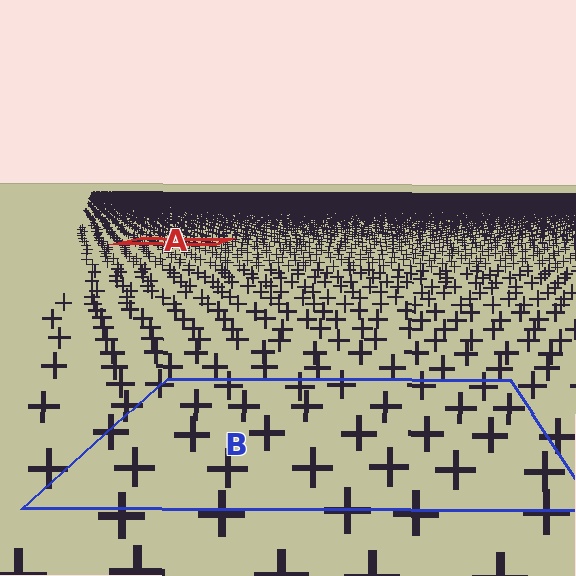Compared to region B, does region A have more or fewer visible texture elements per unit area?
Region A has more texture elements per unit area — they are packed more densely because it is farther away.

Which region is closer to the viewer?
Region B is closer. The texture elements there are larger and more spread out.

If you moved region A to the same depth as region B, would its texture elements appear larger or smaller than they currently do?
They would appear larger. At a closer depth, the same texture elements are projected at a bigger on-screen size.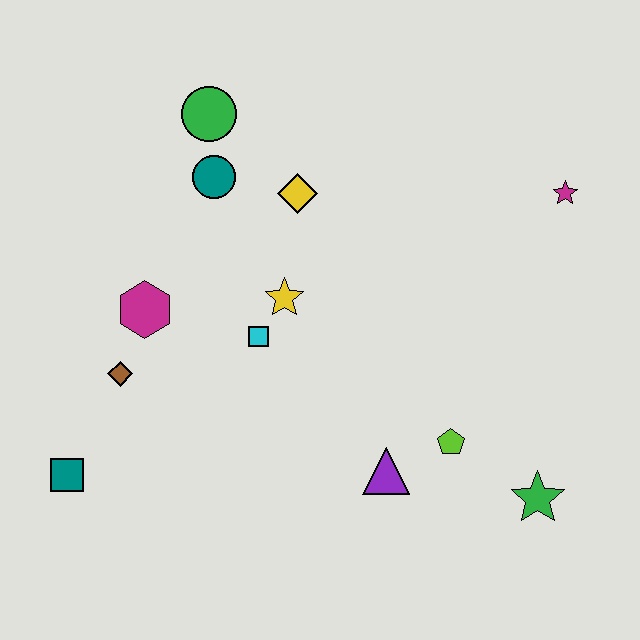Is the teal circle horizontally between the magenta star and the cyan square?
No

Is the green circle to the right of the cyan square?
No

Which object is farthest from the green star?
The green circle is farthest from the green star.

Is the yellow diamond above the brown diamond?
Yes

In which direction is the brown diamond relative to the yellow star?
The brown diamond is to the left of the yellow star.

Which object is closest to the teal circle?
The green circle is closest to the teal circle.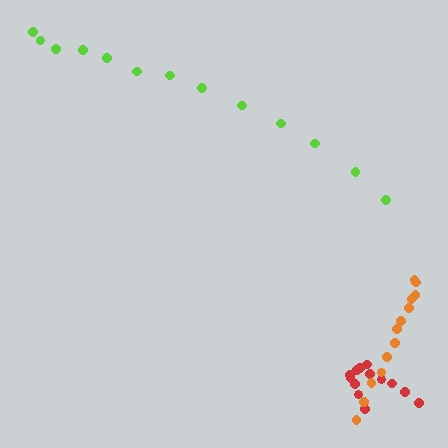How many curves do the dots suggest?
There are 3 distinct paths.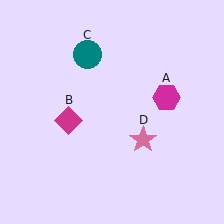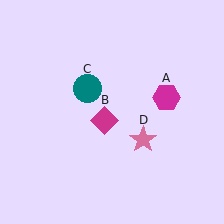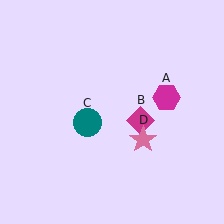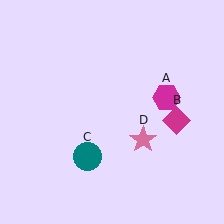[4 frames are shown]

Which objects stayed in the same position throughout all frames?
Magenta hexagon (object A) and pink star (object D) remained stationary.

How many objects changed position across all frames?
2 objects changed position: magenta diamond (object B), teal circle (object C).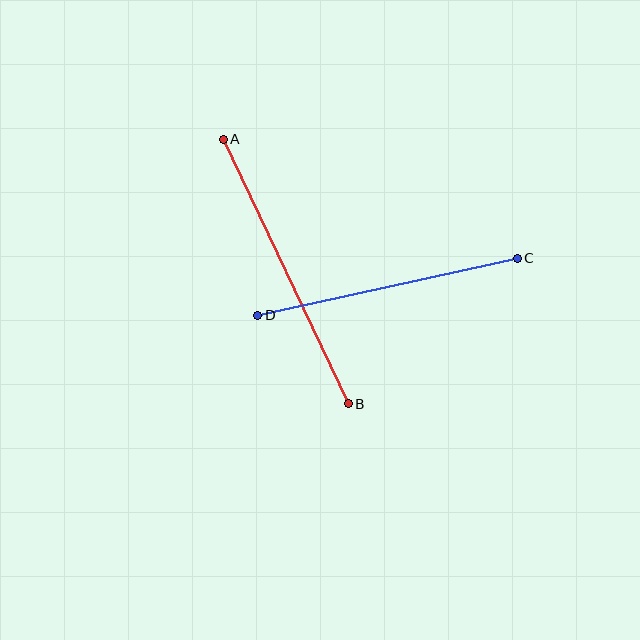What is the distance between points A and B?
The distance is approximately 293 pixels.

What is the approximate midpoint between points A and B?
The midpoint is at approximately (286, 271) pixels.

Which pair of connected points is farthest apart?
Points A and B are farthest apart.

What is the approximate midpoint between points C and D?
The midpoint is at approximately (387, 287) pixels.